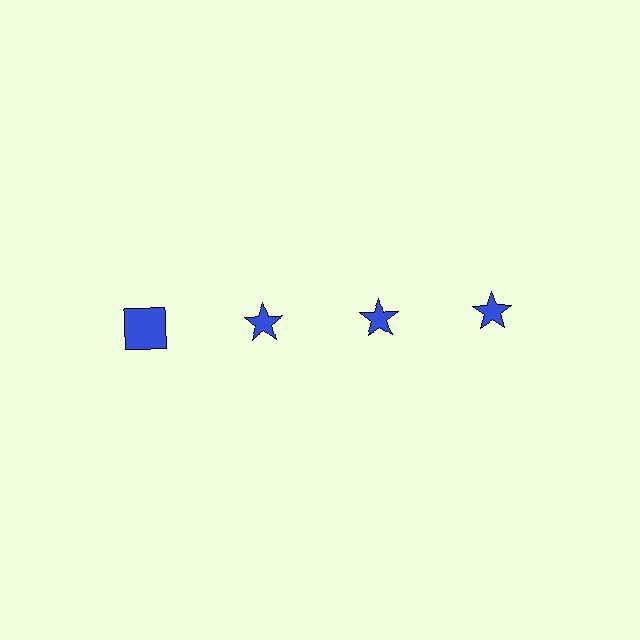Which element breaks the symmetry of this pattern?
The blue square in the top row, leftmost column breaks the symmetry. All other shapes are blue stars.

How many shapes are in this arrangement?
There are 4 shapes arranged in a grid pattern.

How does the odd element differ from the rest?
It has a different shape: square instead of star.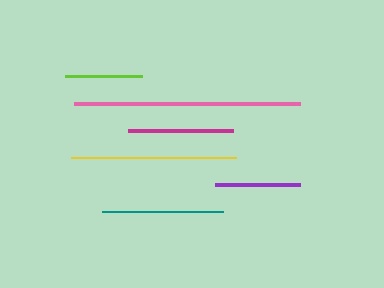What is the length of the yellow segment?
The yellow segment is approximately 166 pixels long.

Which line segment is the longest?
The pink line is the longest at approximately 226 pixels.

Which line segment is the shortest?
The lime line is the shortest at approximately 77 pixels.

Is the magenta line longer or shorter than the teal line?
The teal line is longer than the magenta line.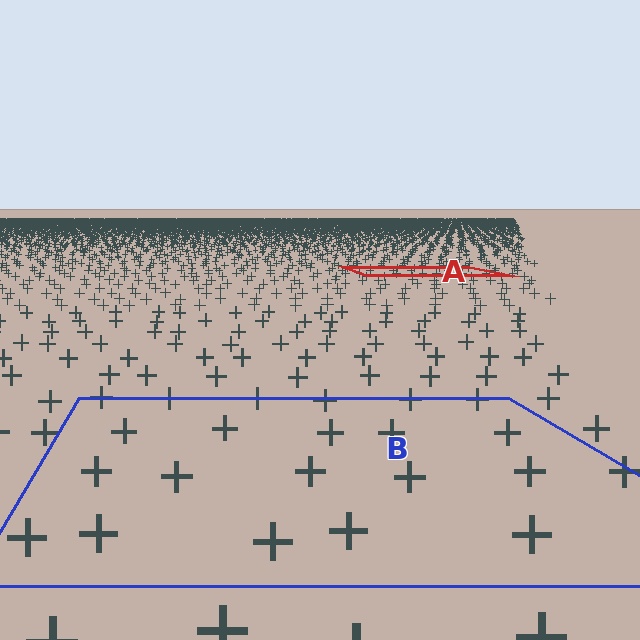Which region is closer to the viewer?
Region B is closer. The texture elements there are larger and more spread out.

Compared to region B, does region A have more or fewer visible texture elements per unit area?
Region A has more texture elements per unit area — they are packed more densely because it is farther away.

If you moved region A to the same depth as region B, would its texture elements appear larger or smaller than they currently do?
They would appear larger. At a closer depth, the same texture elements are projected at a bigger on-screen size.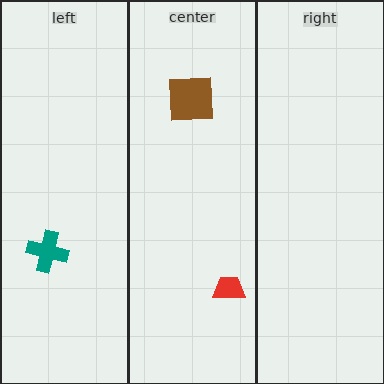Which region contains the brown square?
The center region.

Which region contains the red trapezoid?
The center region.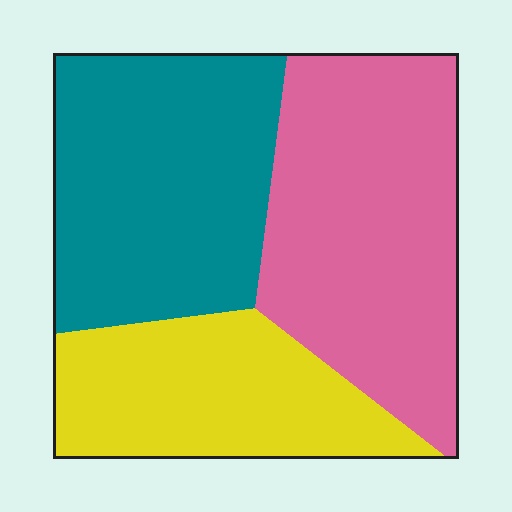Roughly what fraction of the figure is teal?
Teal takes up between a third and a half of the figure.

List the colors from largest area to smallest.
From largest to smallest: pink, teal, yellow.